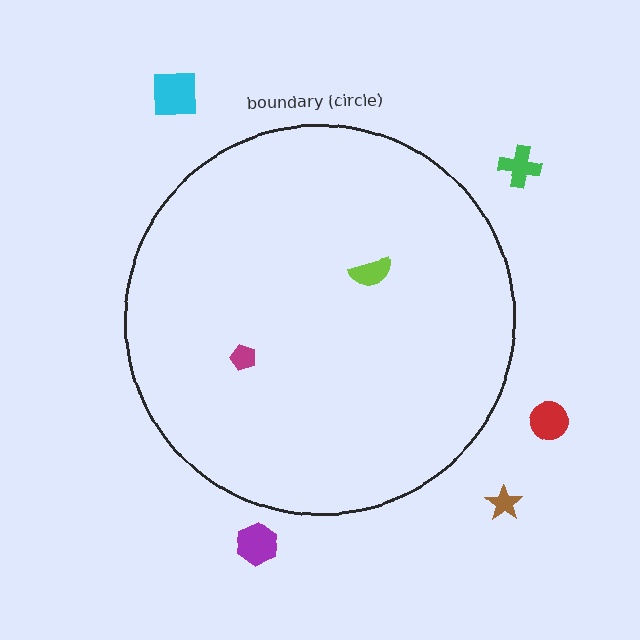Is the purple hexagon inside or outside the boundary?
Outside.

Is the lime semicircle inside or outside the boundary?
Inside.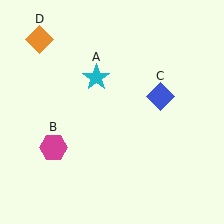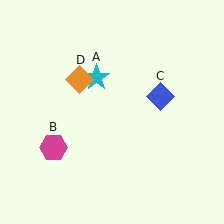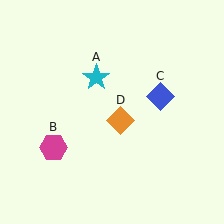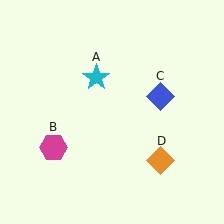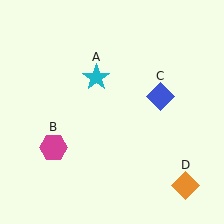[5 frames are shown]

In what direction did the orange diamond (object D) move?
The orange diamond (object D) moved down and to the right.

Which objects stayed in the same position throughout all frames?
Cyan star (object A) and magenta hexagon (object B) and blue diamond (object C) remained stationary.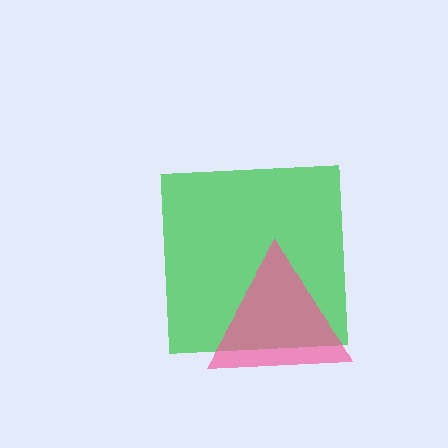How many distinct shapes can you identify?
There are 2 distinct shapes: a green square, a pink triangle.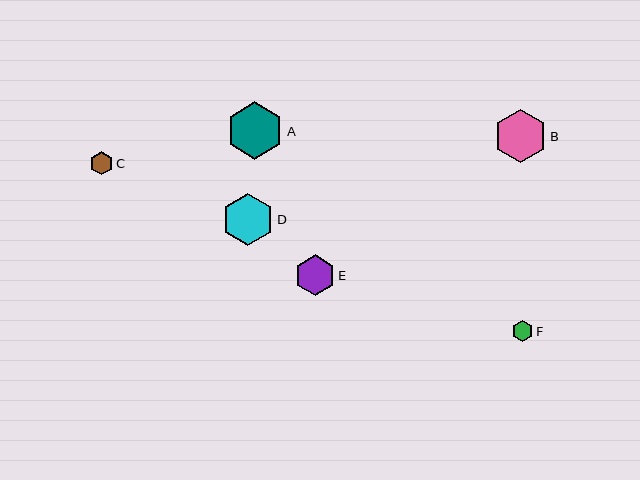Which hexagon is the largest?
Hexagon A is the largest with a size of approximately 57 pixels.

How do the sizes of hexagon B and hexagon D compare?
Hexagon B and hexagon D are approximately the same size.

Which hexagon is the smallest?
Hexagon F is the smallest with a size of approximately 20 pixels.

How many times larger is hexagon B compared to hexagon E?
Hexagon B is approximately 1.3 times the size of hexagon E.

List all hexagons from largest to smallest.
From largest to smallest: A, B, D, E, C, F.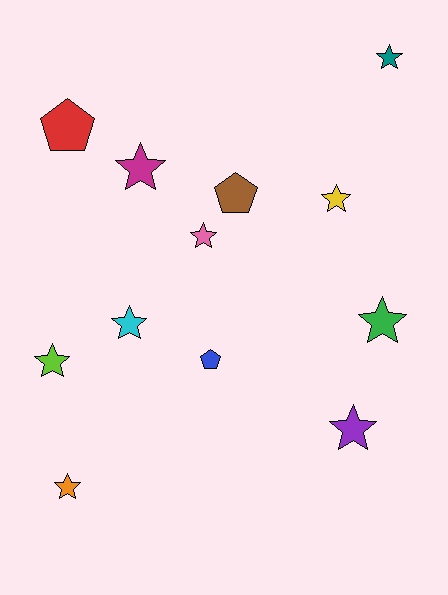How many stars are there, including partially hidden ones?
There are 9 stars.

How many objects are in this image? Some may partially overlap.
There are 12 objects.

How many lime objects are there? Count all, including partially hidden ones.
There is 1 lime object.